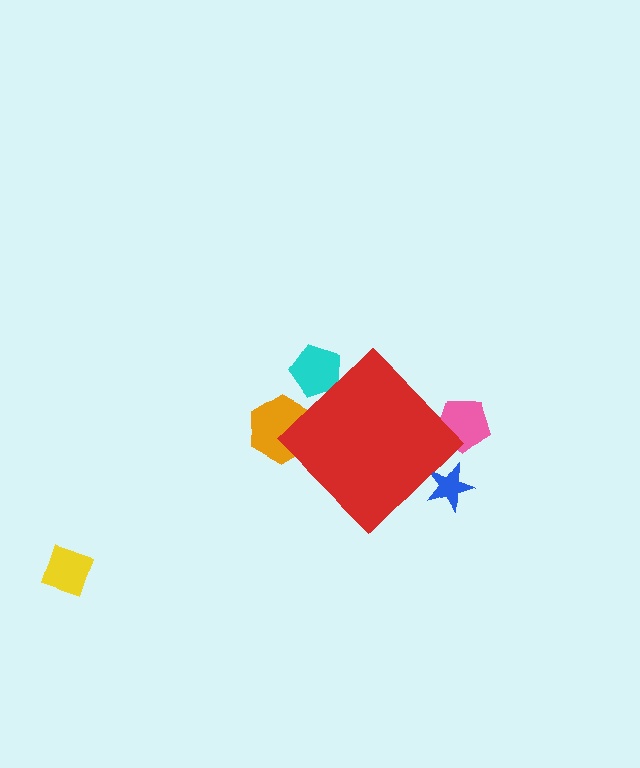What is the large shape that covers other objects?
A red diamond.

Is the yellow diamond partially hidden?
No, the yellow diamond is fully visible.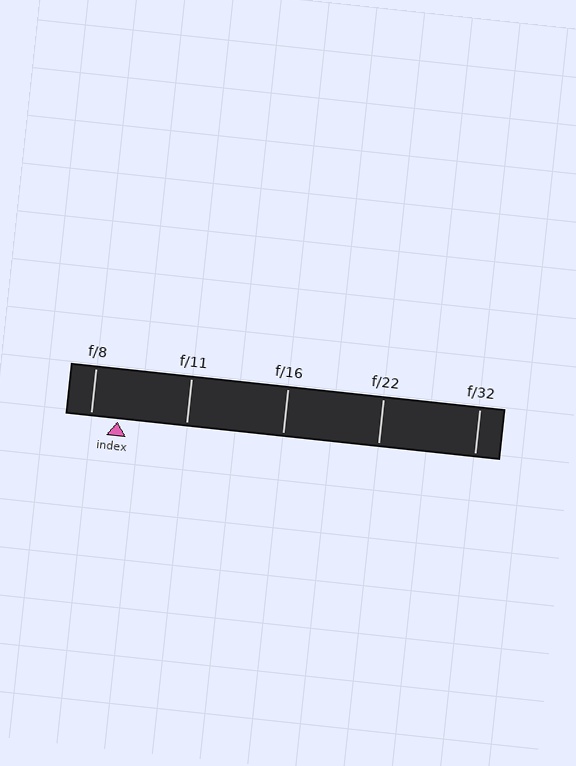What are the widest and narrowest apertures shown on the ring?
The widest aperture shown is f/8 and the narrowest is f/32.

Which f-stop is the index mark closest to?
The index mark is closest to f/8.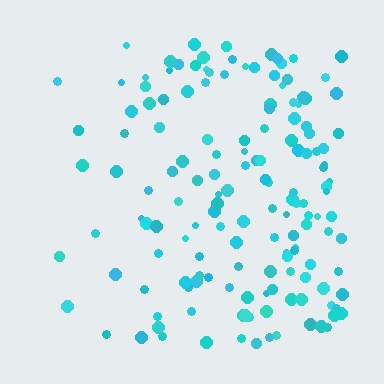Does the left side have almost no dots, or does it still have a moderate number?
Still a moderate number, just noticeably fewer than the right.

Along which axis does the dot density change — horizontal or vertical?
Horizontal.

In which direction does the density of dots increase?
From left to right, with the right side densest.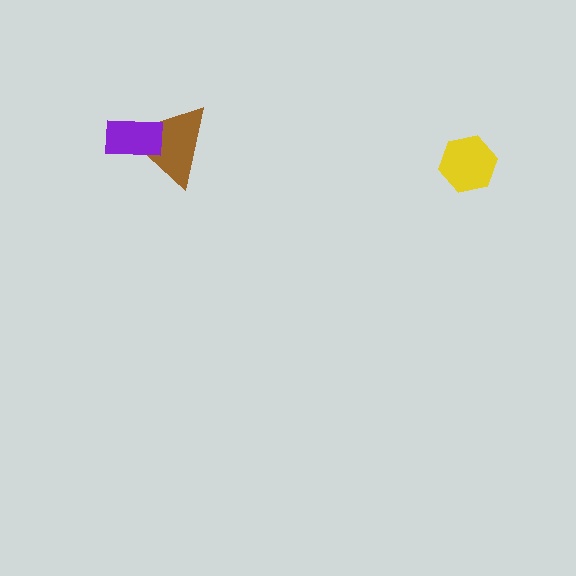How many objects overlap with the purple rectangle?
1 object overlaps with the purple rectangle.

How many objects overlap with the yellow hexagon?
0 objects overlap with the yellow hexagon.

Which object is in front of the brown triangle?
The purple rectangle is in front of the brown triangle.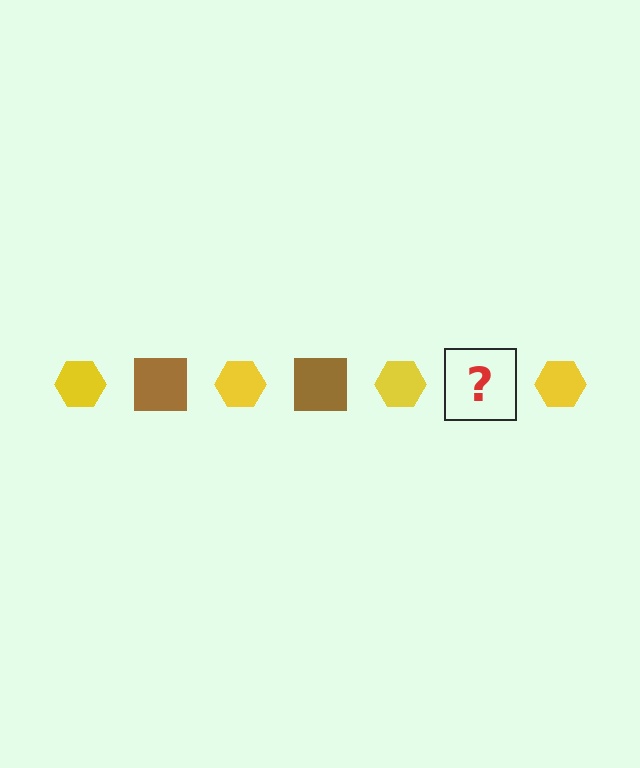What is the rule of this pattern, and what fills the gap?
The rule is that the pattern alternates between yellow hexagon and brown square. The gap should be filled with a brown square.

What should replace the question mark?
The question mark should be replaced with a brown square.